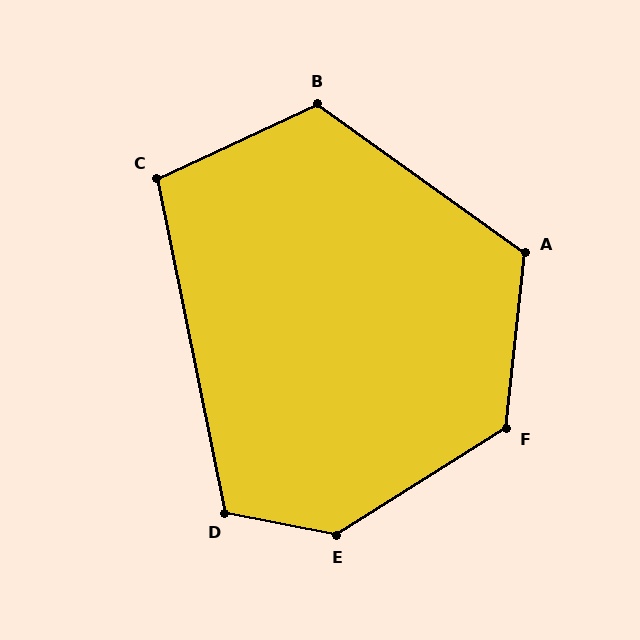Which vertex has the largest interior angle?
E, at approximately 137 degrees.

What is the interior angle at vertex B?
Approximately 120 degrees (obtuse).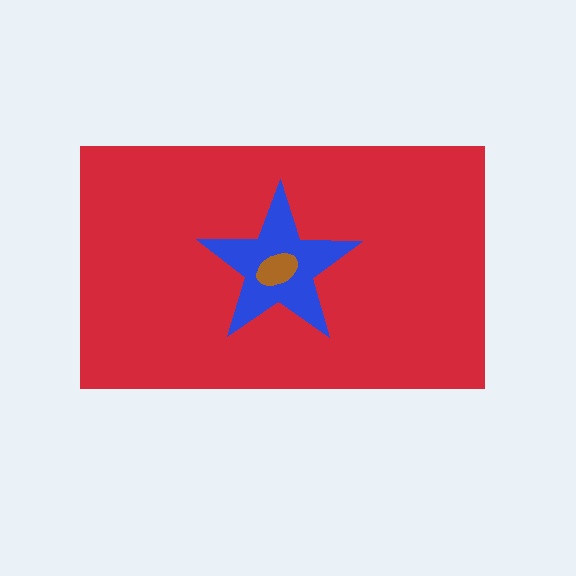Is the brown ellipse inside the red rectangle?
Yes.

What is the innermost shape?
The brown ellipse.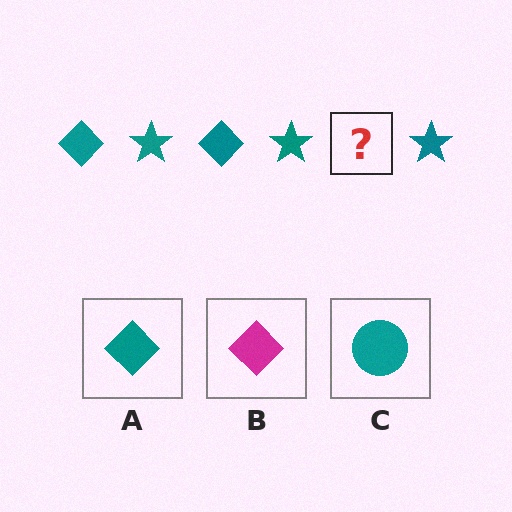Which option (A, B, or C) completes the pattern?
A.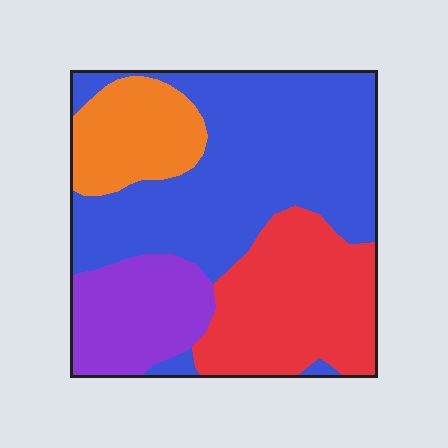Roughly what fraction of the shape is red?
Red takes up about one quarter (1/4) of the shape.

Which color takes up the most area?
Blue, at roughly 45%.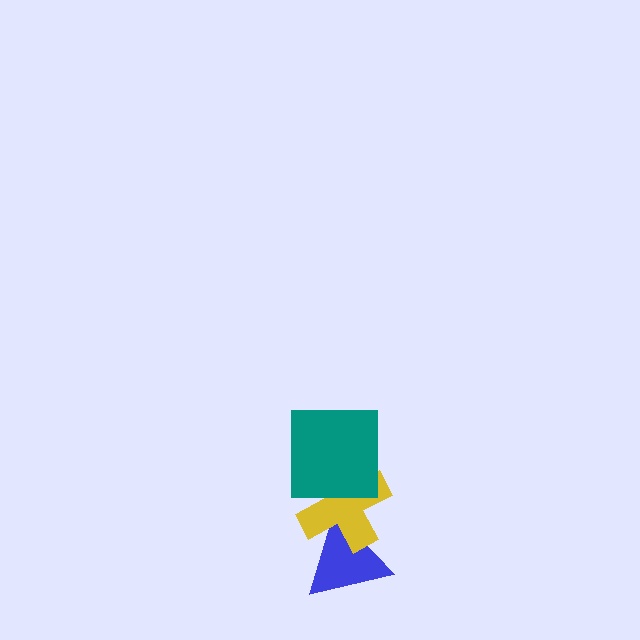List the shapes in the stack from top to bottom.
From top to bottom: the teal square, the yellow cross, the blue triangle.